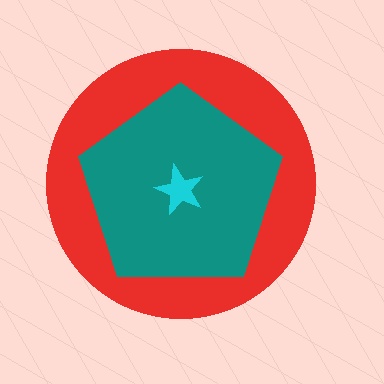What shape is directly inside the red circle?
The teal pentagon.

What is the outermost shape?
The red circle.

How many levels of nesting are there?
3.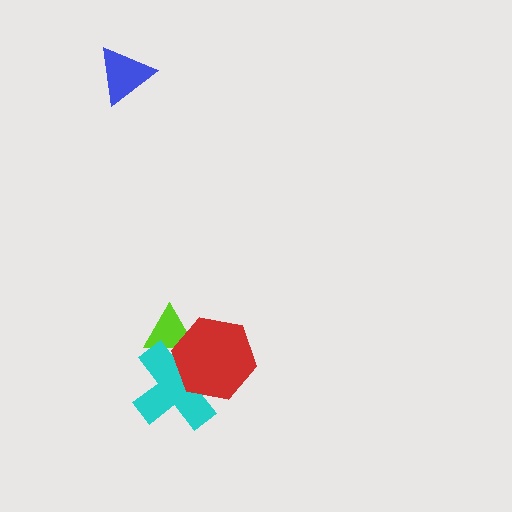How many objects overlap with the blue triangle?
0 objects overlap with the blue triangle.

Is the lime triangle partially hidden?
Yes, it is partially covered by another shape.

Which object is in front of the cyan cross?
The red hexagon is in front of the cyan cross.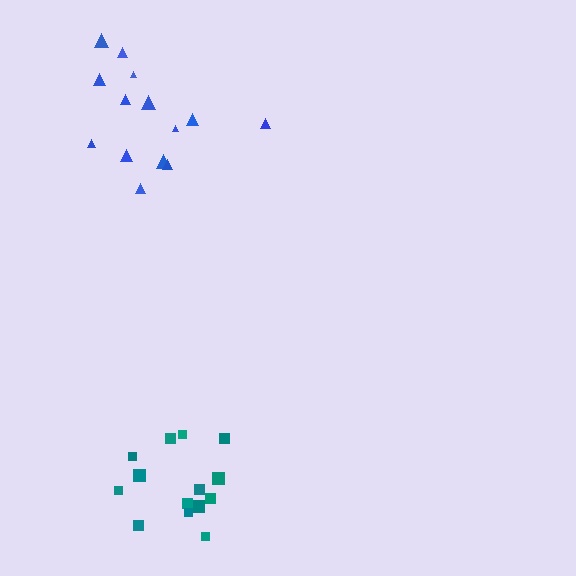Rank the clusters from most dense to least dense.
teal, blue.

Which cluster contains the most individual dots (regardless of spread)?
Blue (15).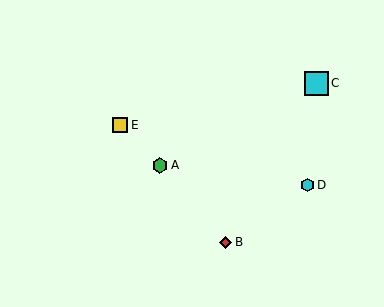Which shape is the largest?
The cyan square (labeled C) is the largest.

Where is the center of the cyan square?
The center of the cyan square is at (316, 83).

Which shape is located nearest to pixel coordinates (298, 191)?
The cyan hexagon (labeled D) at (307, 185) is nearest to that location.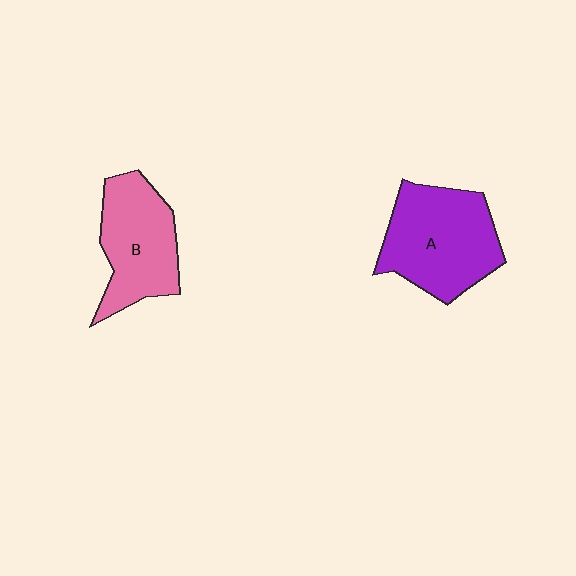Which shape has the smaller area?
Shape B (pink).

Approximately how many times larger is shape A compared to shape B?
Approximately 1.2 times.